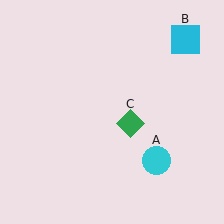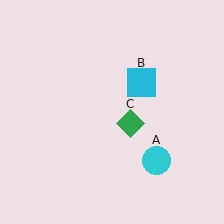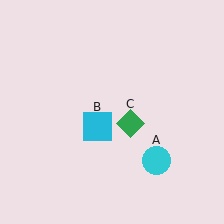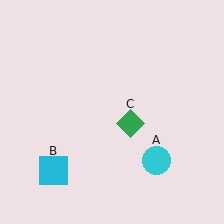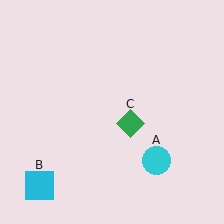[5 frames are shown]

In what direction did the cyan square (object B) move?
The cyan square (object B) moved down and to the left.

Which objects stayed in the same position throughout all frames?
Cyan circle (object A) and green diamond (object C) remained stationary.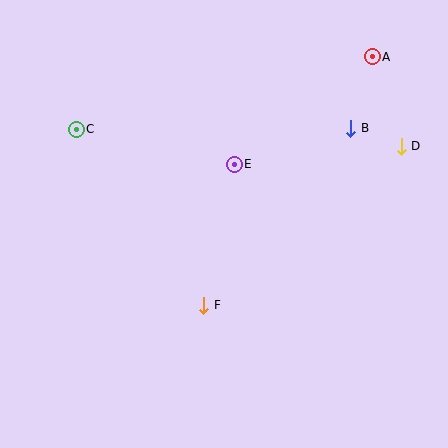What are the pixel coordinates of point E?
Point E is at (234, 164).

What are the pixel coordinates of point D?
Point D is at (401, 146).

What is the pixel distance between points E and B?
The distance between E and B is 122 pixels.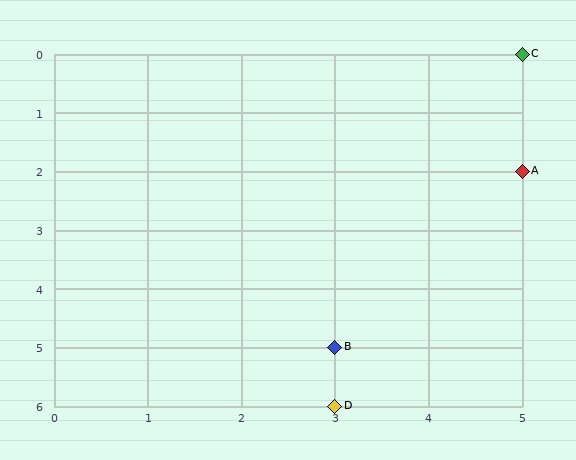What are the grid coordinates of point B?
Point B is at grid coordinates (3, 5).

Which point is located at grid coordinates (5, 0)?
Point C is at (5, 0).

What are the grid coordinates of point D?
Point D is at grid coordinates (3, 6).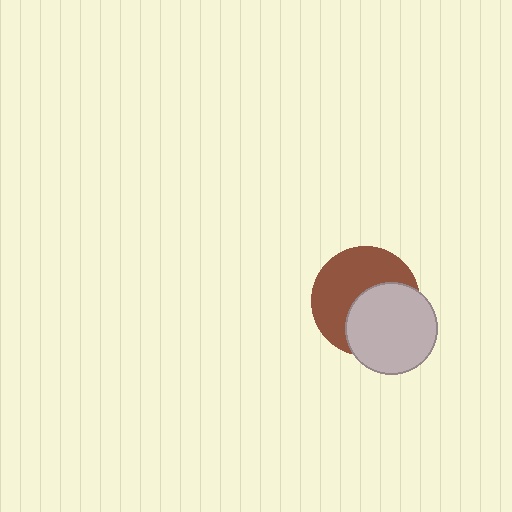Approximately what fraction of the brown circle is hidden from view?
Roughly 45% of the brown circle is hidden behind the light gray circle.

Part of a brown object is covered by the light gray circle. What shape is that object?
It is a circle.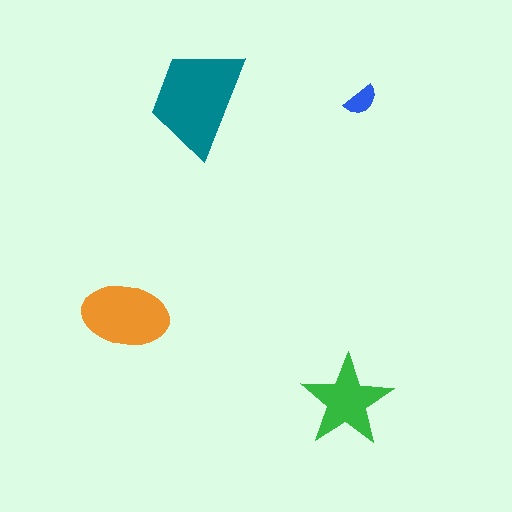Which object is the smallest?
The blue semicircle.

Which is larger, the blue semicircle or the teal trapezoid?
The teal trapezoid.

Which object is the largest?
The teal trapezoid.